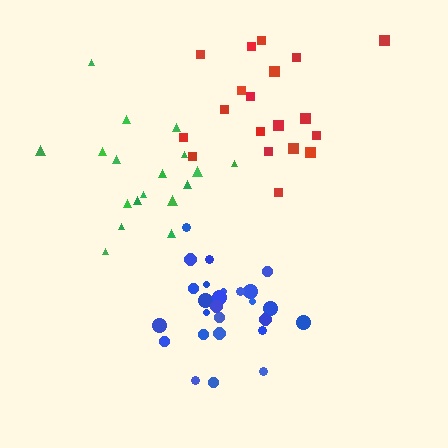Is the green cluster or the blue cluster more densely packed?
Blue.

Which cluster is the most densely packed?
Blue.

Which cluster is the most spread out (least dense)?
Green.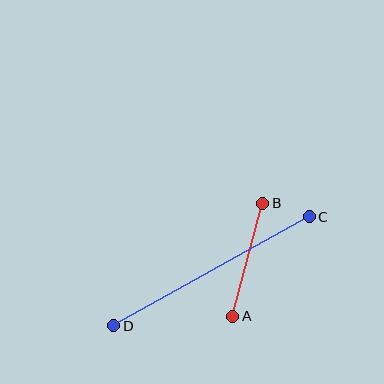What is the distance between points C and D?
The distance is approximately 223 pixels.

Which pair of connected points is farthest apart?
Points C and D are farthest apart.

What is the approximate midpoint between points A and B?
The midpoint is at approximately (248, 260) pixels.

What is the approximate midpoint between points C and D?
The midpoint is at approximately (212, 271) pixels.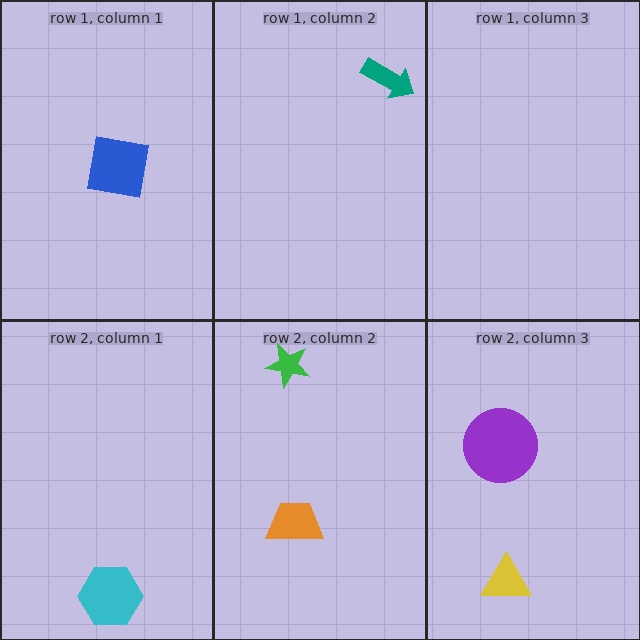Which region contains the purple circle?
The row 2, column 3 region.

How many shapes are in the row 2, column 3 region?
2.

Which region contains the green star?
The row 2, column 2 region.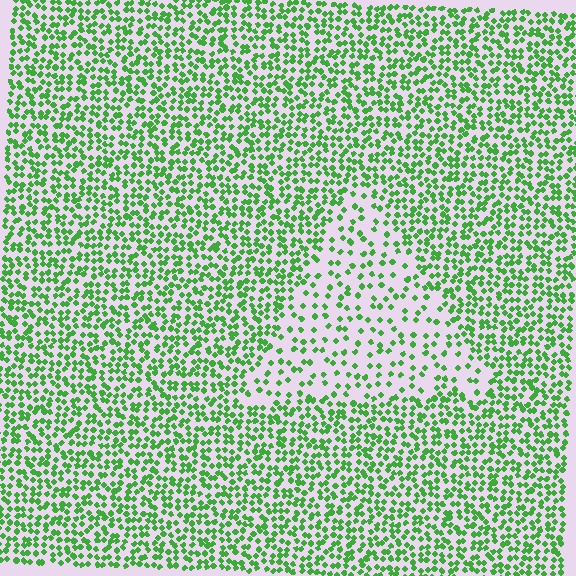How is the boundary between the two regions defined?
The boundary is defined by a change in element density (approximately 2.3x ratio). All elements are the same color, size, and shape.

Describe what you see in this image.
The image contains small green elements arranged at two different densities. A triangle-shaped region is visible where the elements are less densely packed than the surrounding area.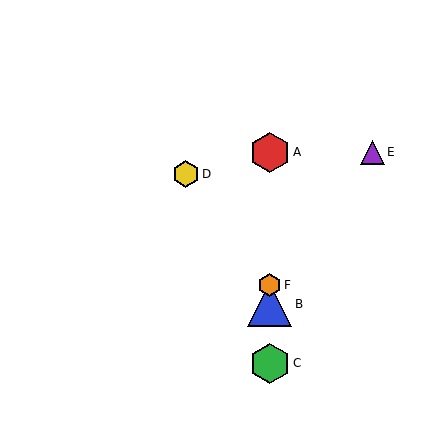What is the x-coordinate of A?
Object A is at x≈270.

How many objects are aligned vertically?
4 objects (A, B, C, F) are aligned vertically.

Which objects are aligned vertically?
Objects A, B, C, F are aligned vertically.